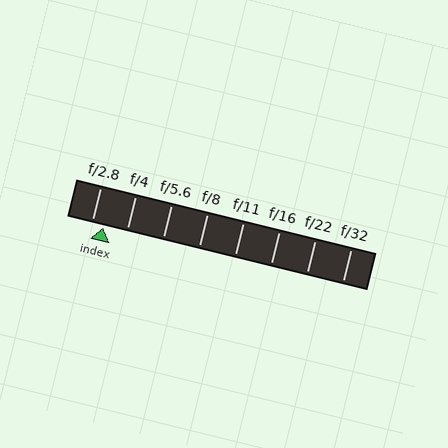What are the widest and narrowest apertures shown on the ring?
The widest aperture shown is f/2.8 and the narrowest is f/32.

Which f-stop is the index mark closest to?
The index mark is closest to f/2.8.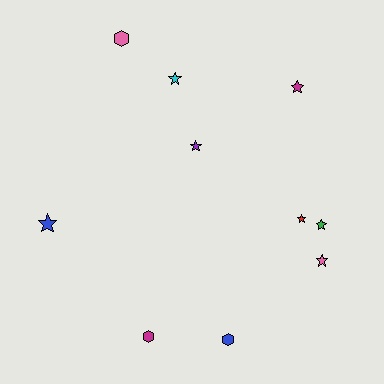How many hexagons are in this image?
There are 3 hexagons.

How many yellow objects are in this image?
There are no yellow objects.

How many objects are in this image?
There are 10 objects.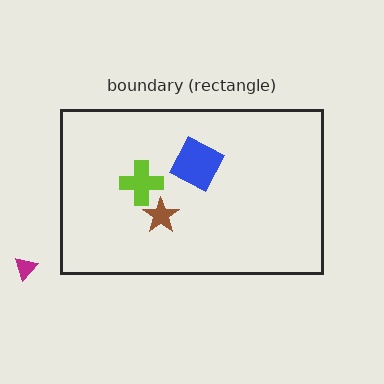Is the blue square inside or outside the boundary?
Inside.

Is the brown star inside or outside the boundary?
Inside.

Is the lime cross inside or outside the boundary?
Inside.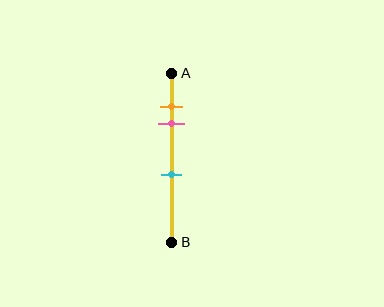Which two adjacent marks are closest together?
The orange and pink marks are the closest adjacent pair.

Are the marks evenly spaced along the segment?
No, the marks are not evenly spaced.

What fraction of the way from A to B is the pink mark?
The pink mark is approximately 30% (0.3) of the way from A to B.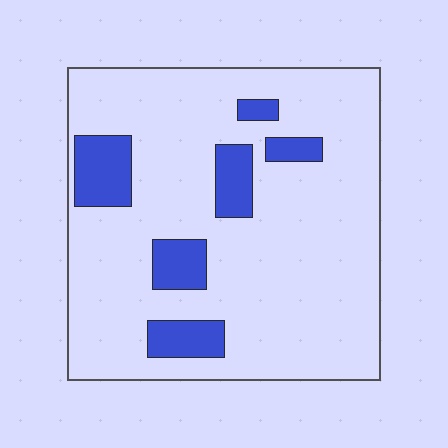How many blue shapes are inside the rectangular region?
6.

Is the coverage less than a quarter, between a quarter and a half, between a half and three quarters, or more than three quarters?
Less than a quarter.